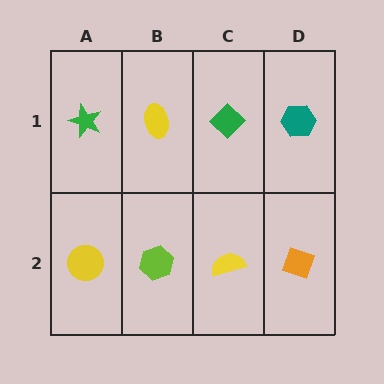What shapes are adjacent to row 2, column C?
A green diamond (row 1, column C), a lime hexagon (row 2, column B), an orange diamond (row 2, column D).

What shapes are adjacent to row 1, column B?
A lime hexagon (row 2, column B), a green star (row 1, column A), a green diamond (row 1, column C).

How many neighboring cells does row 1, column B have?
3.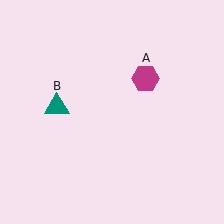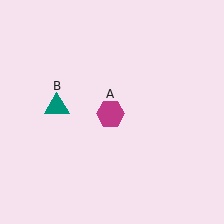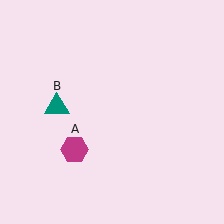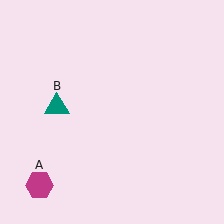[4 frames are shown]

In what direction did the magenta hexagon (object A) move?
The magenta hexagon (object A) moved down and to the left.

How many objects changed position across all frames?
1 object changed position: magenta hexagon (object A).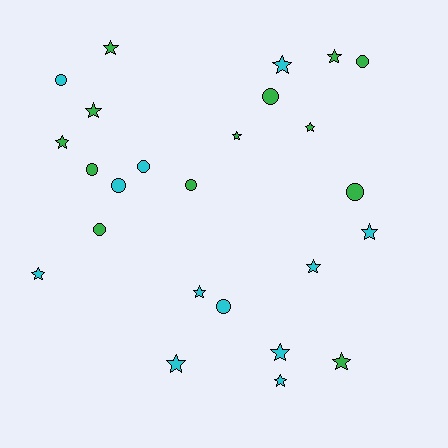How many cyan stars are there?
There are 8 cyan stars.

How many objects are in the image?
There are 25 objects.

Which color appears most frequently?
Green, with 13 objects.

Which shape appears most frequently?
Star, with 15 objects.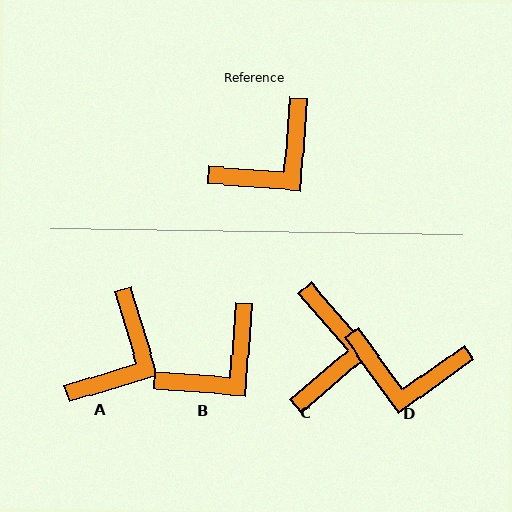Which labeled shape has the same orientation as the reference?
B.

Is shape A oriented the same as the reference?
No, it is off by about 21 degrees.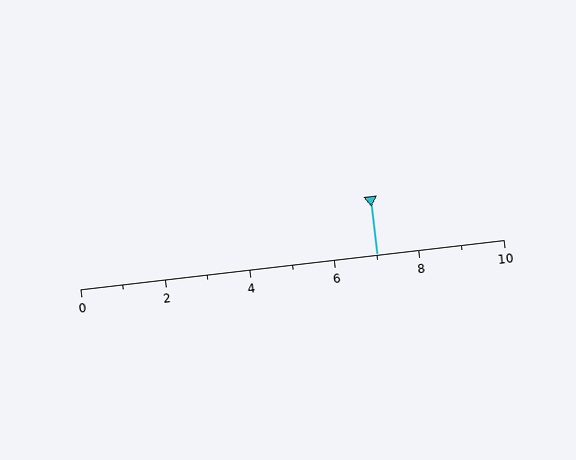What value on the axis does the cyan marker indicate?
The marker indicates approximately 7.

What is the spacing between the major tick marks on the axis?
The major ticks are spaced 2 apart.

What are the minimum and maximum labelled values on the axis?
The axis runs from 0 to 10.